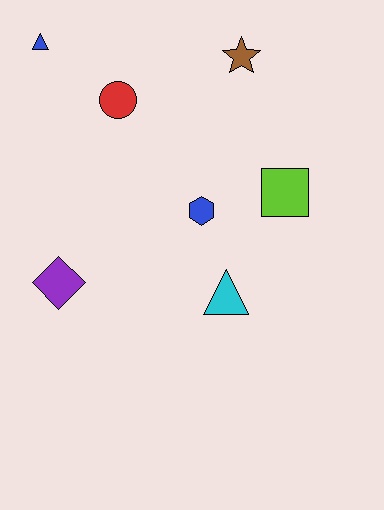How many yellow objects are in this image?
There are no yellow objects.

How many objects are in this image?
There are 7 objects.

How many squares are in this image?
There is 1 square.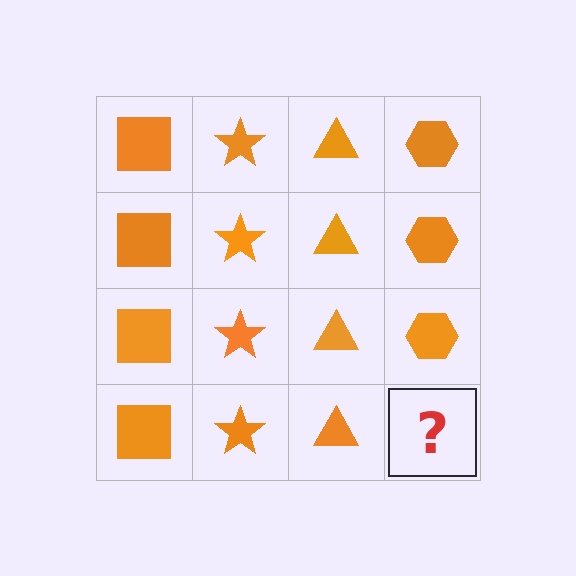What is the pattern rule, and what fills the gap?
The rule is that each column has a consistent shape. The gap should be filled with an orange hexagon.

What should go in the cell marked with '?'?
The missing cell should contain an orange hexagon.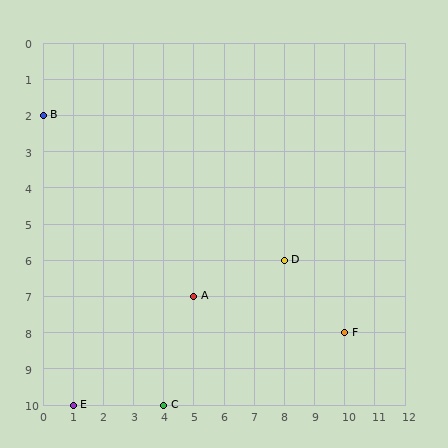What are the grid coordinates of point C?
Point C is at grid coordinates (4, 10).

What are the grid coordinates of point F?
Point F is at grid coordinates (10, 8).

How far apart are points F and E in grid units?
Points F and E are 9 columns and 2 rows apart (about 9.2 grid units diagonally).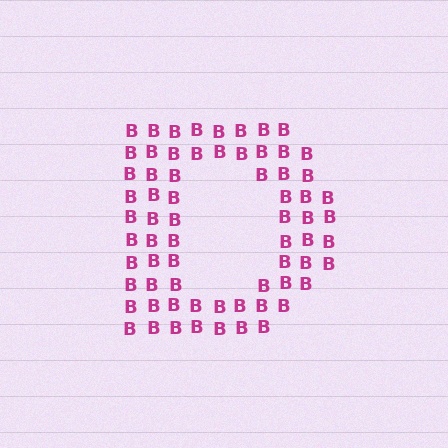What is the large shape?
The large shape is the letter D.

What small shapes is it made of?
It is made of small letter B's.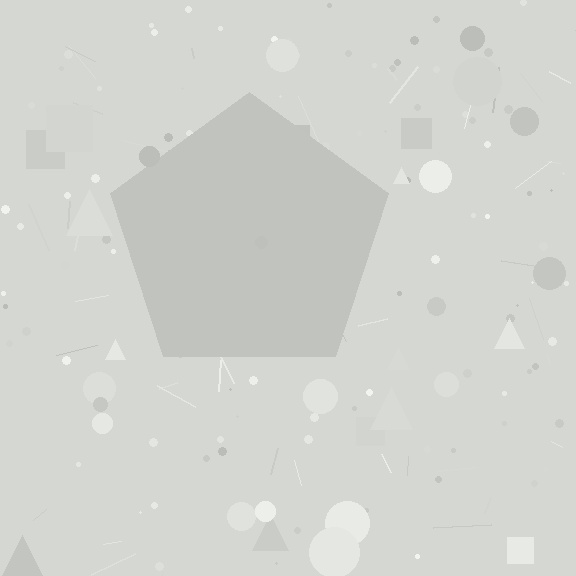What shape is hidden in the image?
A pentagon is hidden in the image.